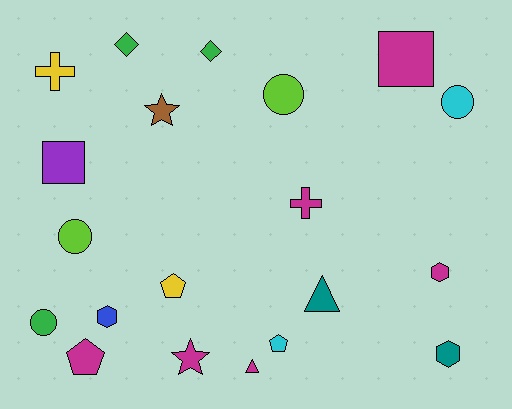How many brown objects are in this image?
There is 1 brown object.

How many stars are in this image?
There are 2 stars.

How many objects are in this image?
There are 20 objects.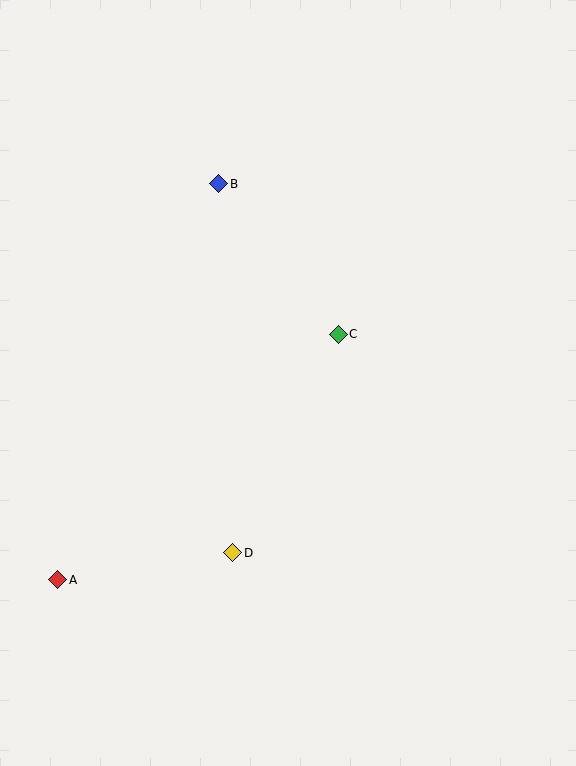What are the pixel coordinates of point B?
Point B is at (219, 184).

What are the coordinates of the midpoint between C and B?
The midpoint between C and B is at (278, 259).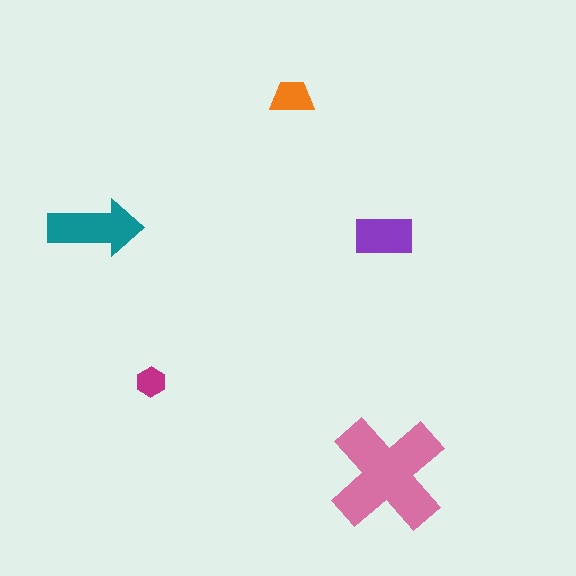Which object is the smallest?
The magenta hexagon.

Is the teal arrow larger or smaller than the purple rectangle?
Larger.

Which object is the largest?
The pink cross.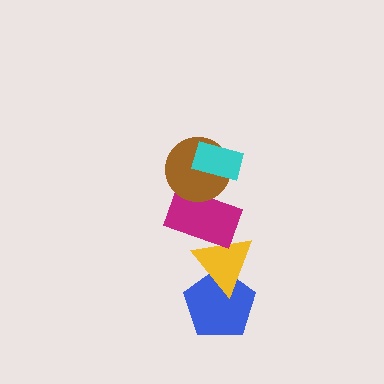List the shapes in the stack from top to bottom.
From top to bottom: the cyan rectangle, the brown circle, the magenta rectangle, the yellow triangle, the blue pentagon.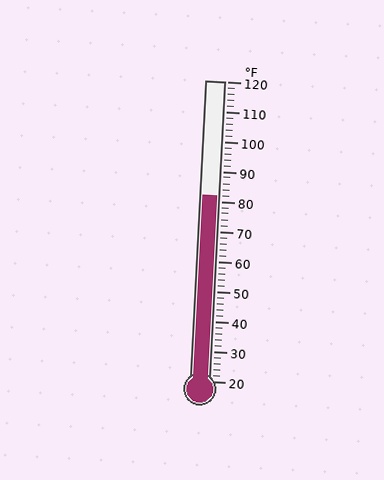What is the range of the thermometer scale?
The thermometer scale ranges from 20°F to 120°F.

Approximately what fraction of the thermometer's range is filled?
The thermometer is filled to approximately 60% of its range.